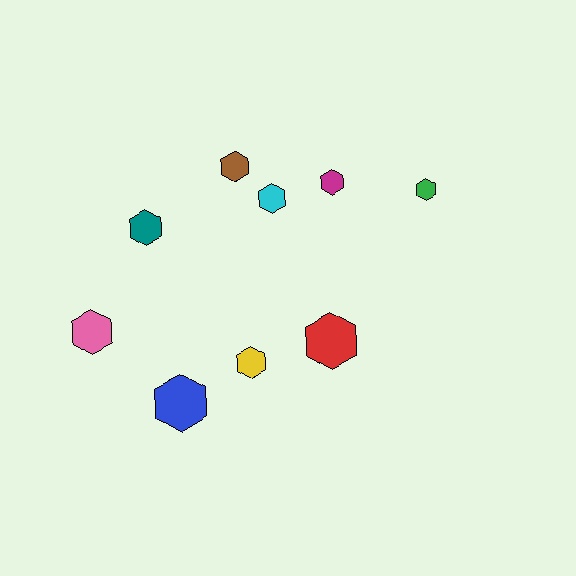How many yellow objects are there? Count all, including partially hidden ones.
There is 1 yellow object.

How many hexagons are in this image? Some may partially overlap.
There are 9 hexagons.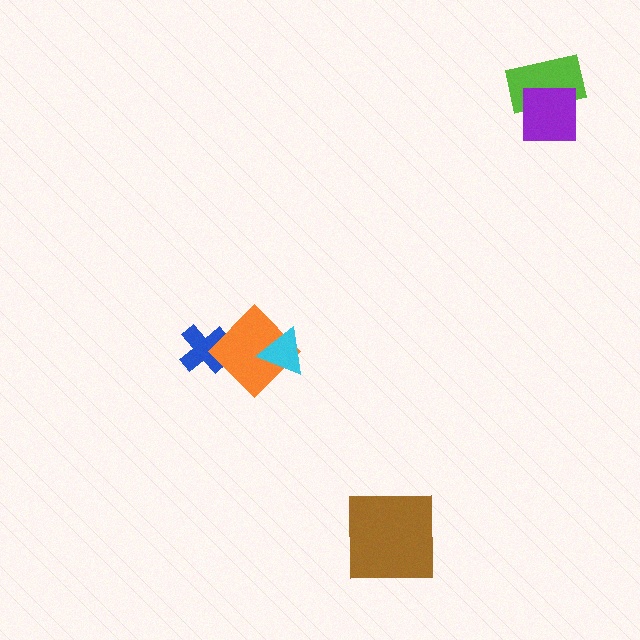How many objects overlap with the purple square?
1 object overlaps with the purple square.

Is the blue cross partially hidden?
Yes, it is partially covered by another shape.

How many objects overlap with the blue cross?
1 object overlaps with the blue cross.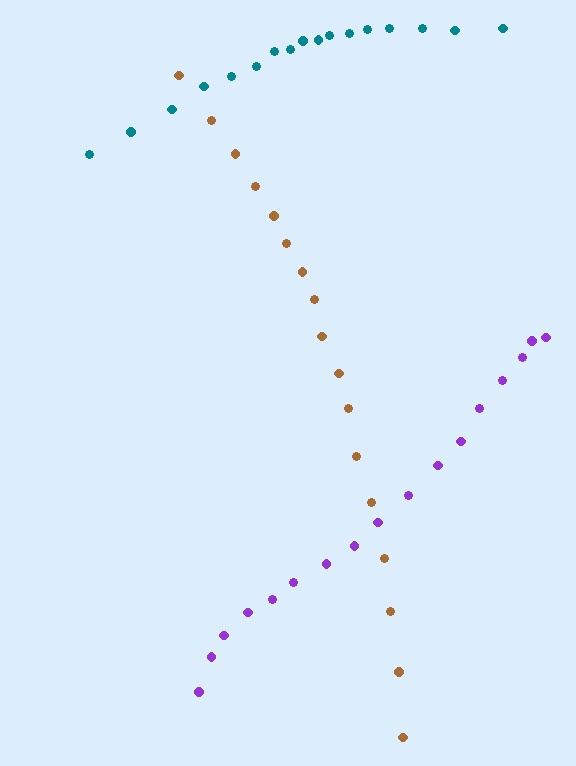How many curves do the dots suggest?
There are 3 distinct paths.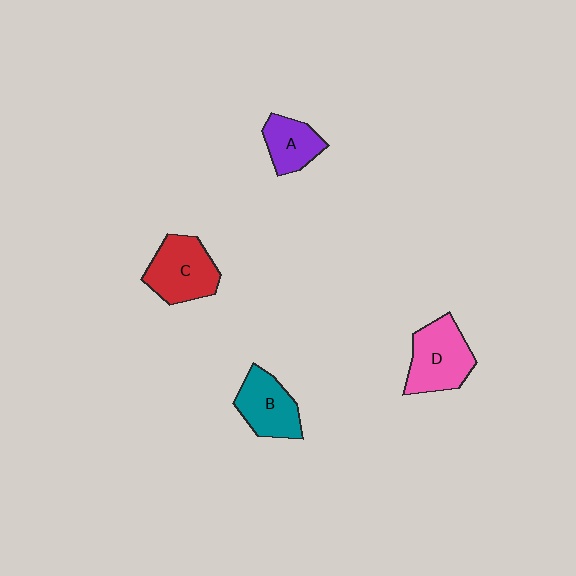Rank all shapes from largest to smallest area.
From largest to smallest: D (pink), C (red), B (teal), A (purple).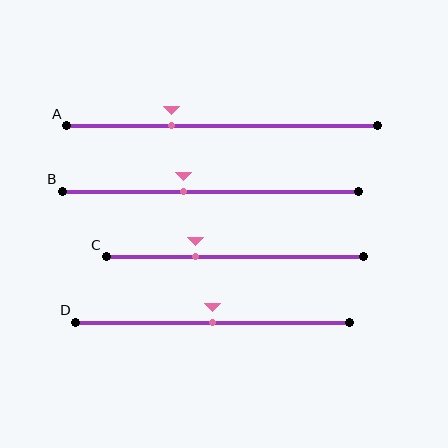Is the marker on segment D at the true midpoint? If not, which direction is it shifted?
Yes, the marker on segment D is at the true midpoint.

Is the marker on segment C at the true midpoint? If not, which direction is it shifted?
No, the marker on segment C is shifted to the left by about 15% of the segment length.